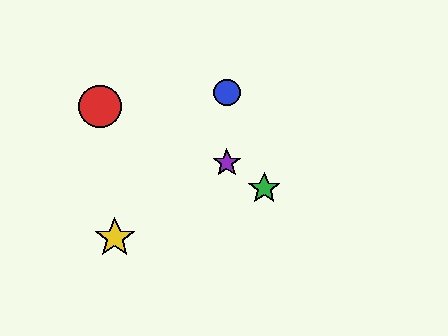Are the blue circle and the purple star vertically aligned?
Yes, both are at x≈227.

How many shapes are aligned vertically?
2 shapes (the blue circle, the purple star) are aligned vertically.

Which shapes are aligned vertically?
The blue circle, the purple star are aligned vertically.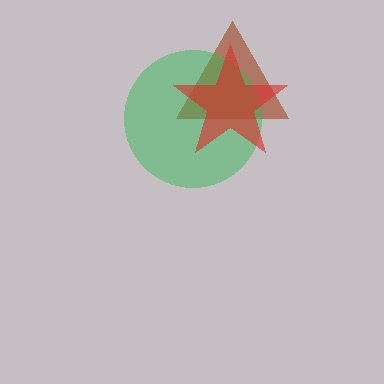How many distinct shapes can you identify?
There are 3 distinct shapes: a brown triangle, a green circle, a red star.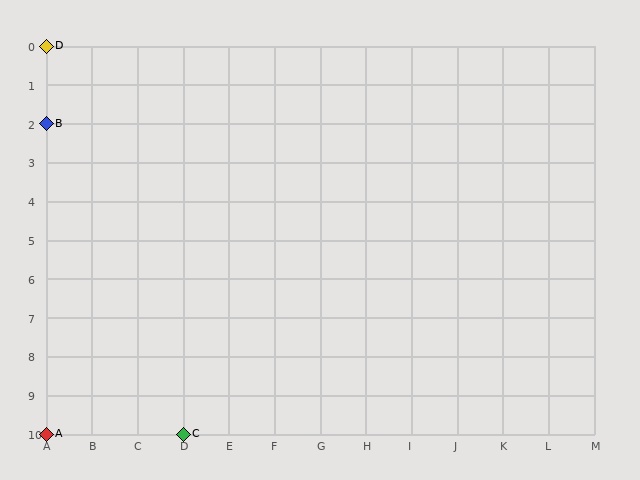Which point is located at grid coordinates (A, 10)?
Point A is at (A, 10).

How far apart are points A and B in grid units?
Points A and B are 8 rows apart.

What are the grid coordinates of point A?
Point A is at grid coordinates (A, 10).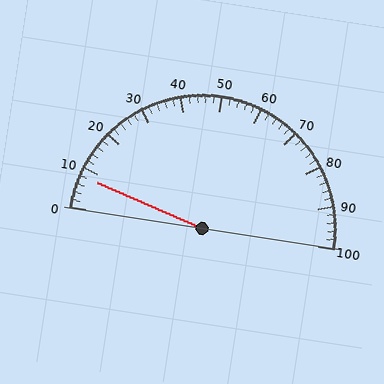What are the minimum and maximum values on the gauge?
The gauge ranges from 0 to 100.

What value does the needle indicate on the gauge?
The needle indicates approximately 8.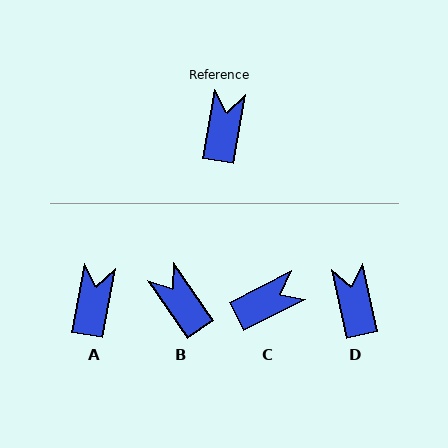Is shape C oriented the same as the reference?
No, it is off by about 53 degrees.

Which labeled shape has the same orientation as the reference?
A.